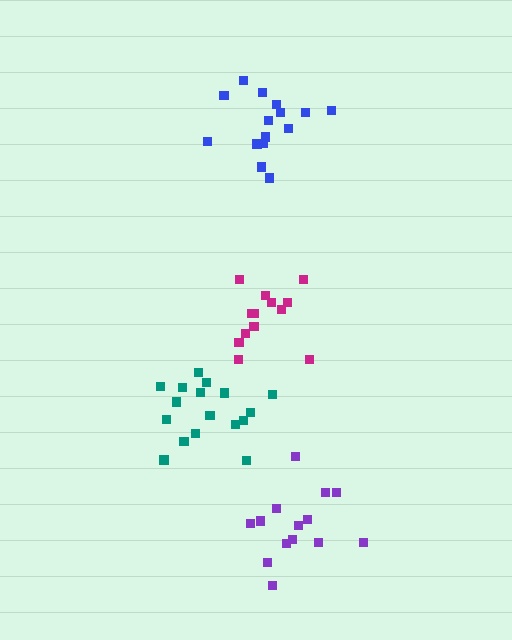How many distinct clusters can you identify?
There are 4 distinct clusters.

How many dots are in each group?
Group 1: 14 dots, Group 2: 13 dots, Group 3: 17 dots, Group 4: 15 dots (59 total).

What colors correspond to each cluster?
The clusters are colored: purple, magenta, teal, blue.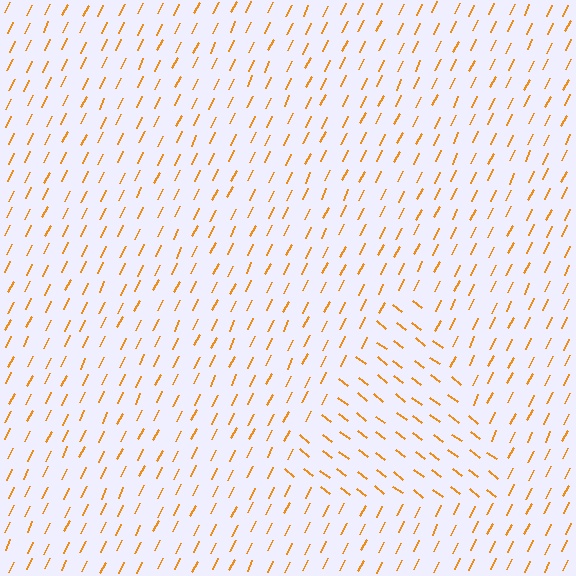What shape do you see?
I see a triangle.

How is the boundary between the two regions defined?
The boundary is defined purely by a change in line orientation (approximately 79 degrees difference). All lines are the same color and thickness.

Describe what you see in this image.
The image is filled with small orange line segments. A triangle region in the image has lines oriented differently from the surrounding lines, creating a visible texture boundary.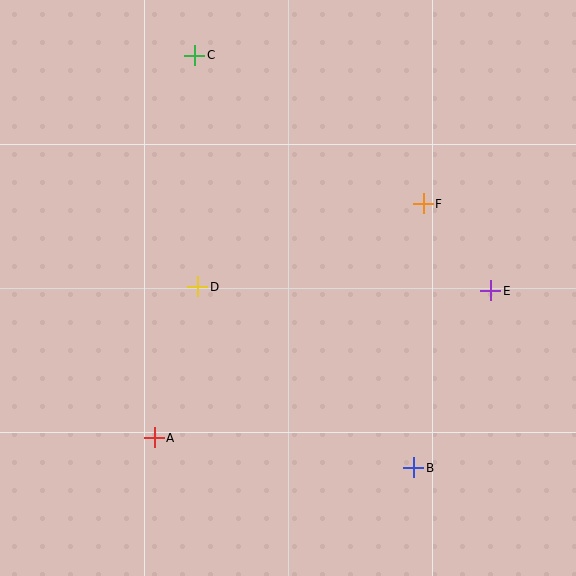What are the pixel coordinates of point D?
Point D is at (198, 287).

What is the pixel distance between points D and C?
The distance between D and C is 232 pixels.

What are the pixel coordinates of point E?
Point E is at (491, 291).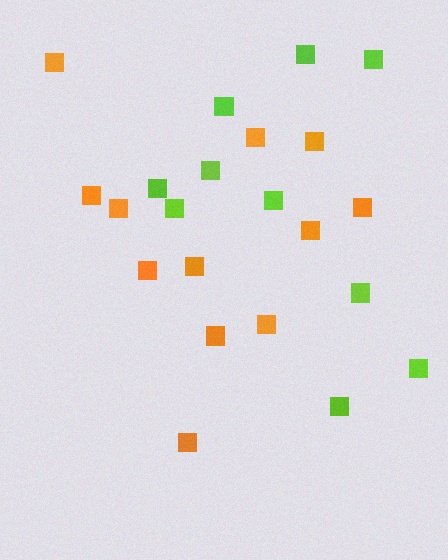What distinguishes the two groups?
There are 2 groups: one group of orange squares (12) and one group of lime squares (10).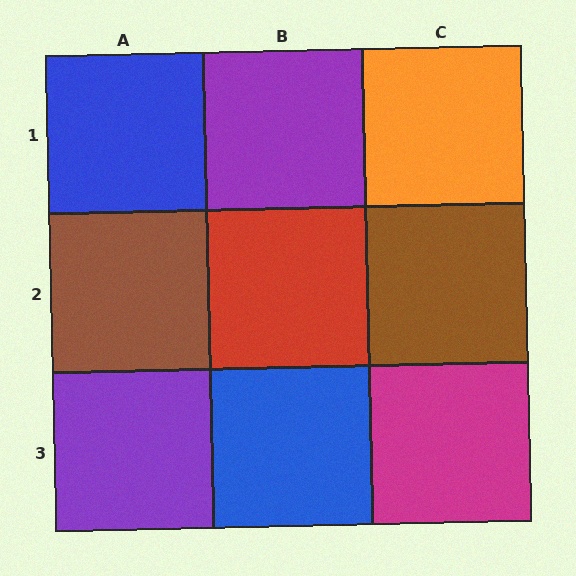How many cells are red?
1 cell is red.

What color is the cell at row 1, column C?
Orange.